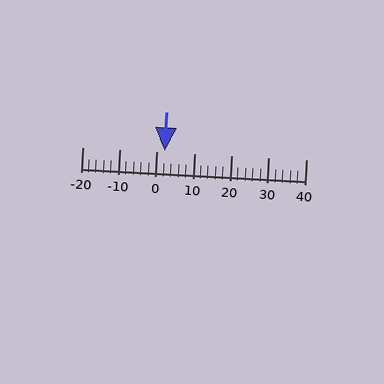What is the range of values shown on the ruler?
The ruler shows values from -20 to 40.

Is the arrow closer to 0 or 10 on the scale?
The arrow is closer to 0.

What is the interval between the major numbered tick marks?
The major tick marks are spaced 10 units apart.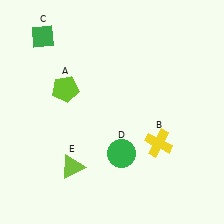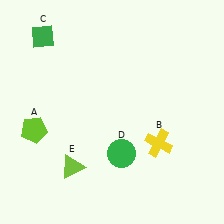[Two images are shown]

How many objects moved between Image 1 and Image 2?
1 object moved between the two images.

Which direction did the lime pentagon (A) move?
The lime pentagon (A) moved down.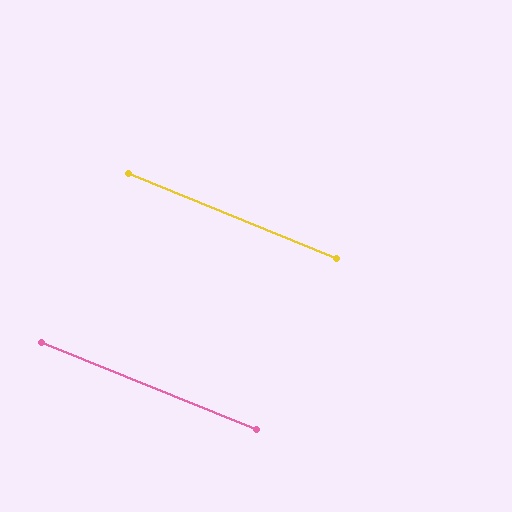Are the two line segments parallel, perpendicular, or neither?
Parallel — their directions differ by only 0.1°.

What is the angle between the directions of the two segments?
Approximately 0 degrees.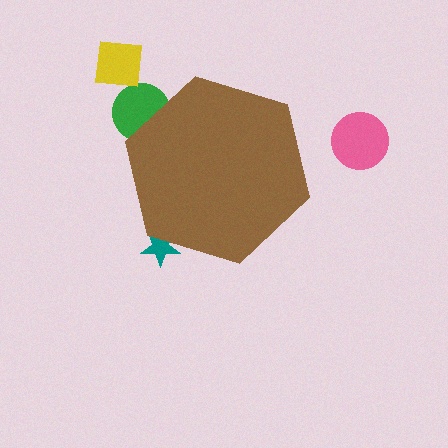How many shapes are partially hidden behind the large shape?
2 shapes are partially hidden.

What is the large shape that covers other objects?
A brown hexagon.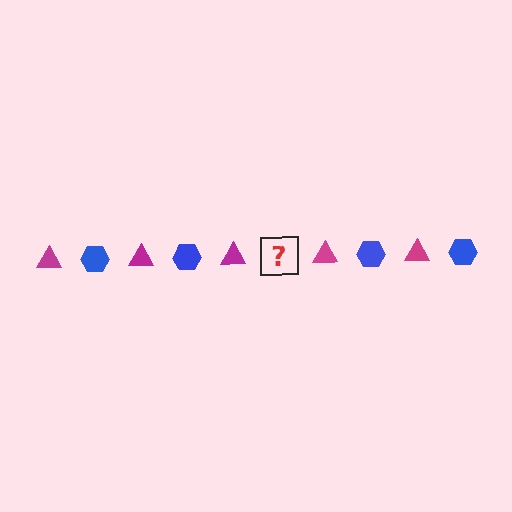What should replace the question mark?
The question mark should be replaced with a blue hexagon.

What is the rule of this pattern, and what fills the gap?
The rule is that the pattern alternates between magenta triangle and blue hexagon. The gap should be filled with a blue hexagon.